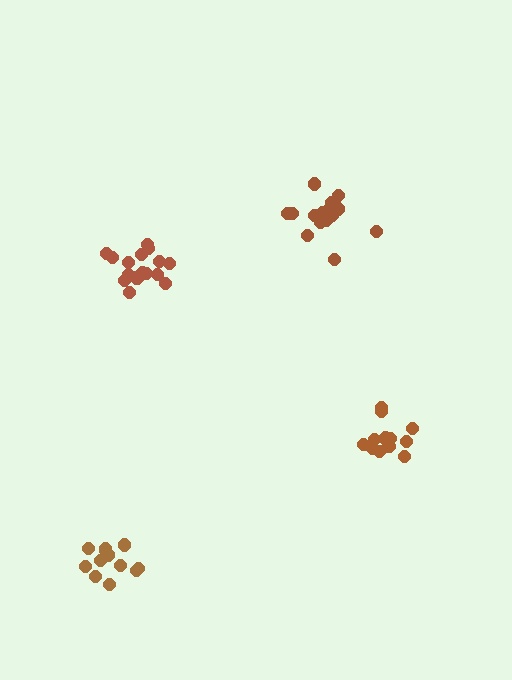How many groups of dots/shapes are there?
There are 4 groups.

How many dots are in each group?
Group 1: 12 dots, Group 2: 13 dots, Group 3: 17 dots, Group 4: 18 dots (60 total).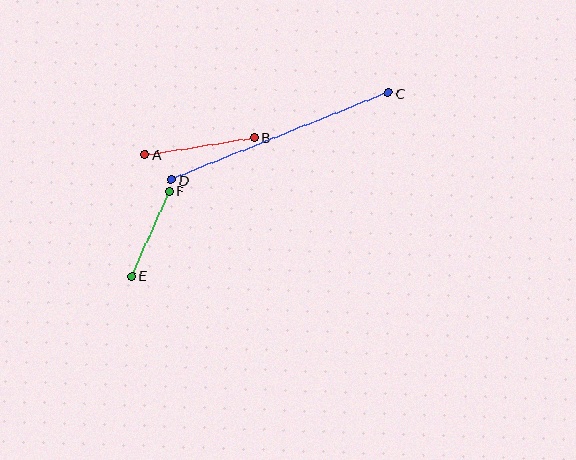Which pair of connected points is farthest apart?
Points C and D are farthest apart.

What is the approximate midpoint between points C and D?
The midpoint is at approximately (280, 137) pixels.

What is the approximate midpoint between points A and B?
The midpoint is at approximately (200, 146) pixels.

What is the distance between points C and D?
The distance is approximately 234 pixels.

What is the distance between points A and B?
The distance is approximately 110 pixels.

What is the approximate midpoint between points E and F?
The midpoint is at approximately (151, 234) pixels.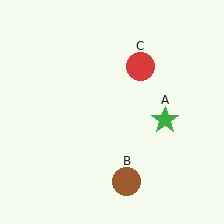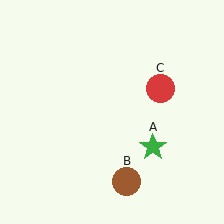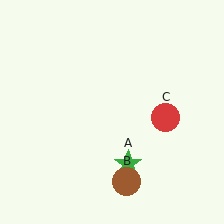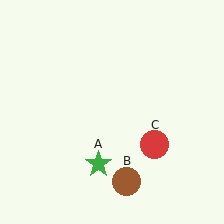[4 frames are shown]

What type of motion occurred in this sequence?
The green star (object A), red circle (object C) rotated clockwise around the center of the scene.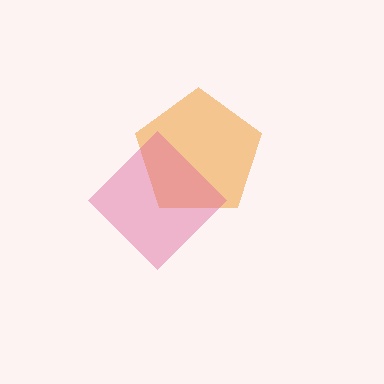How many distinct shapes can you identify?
There are 2 distinct shapes: an orange pentagon, a pink diamond.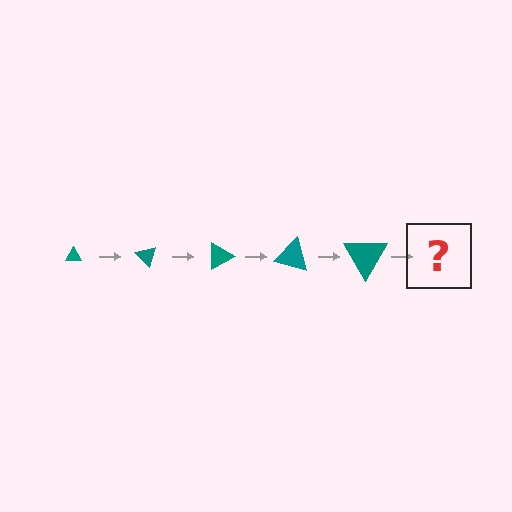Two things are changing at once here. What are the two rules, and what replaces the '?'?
The two rules are that the triangle grows larger each step and it rotates 45 degrees each step. The '?' should be a triangle, larger than the previous one and rotated 225 degrees from the start.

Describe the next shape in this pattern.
It should be a triangle, larger than the previous one and rotated 225 degrees from the start.